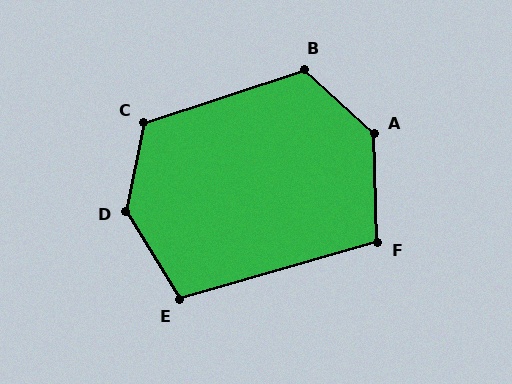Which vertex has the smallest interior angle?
F, at approximately 104 degrees.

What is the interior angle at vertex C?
Approximately 120 degrees (obtuse).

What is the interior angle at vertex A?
Approximately 135 degrees (obtuse).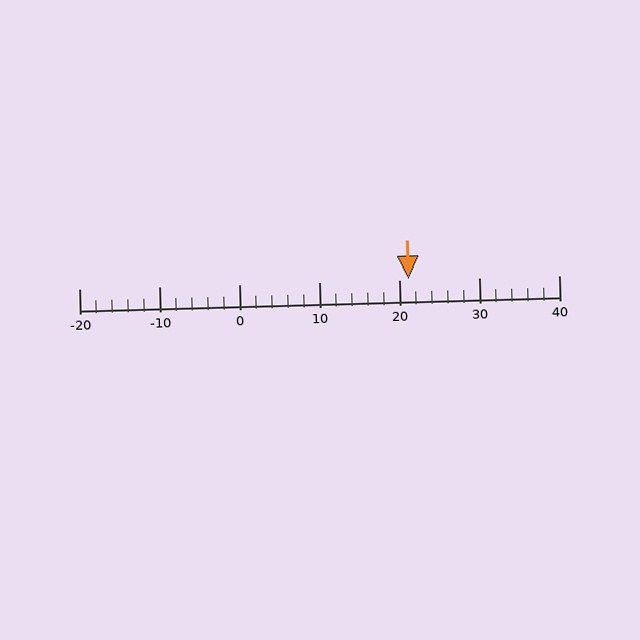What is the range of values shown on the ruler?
The ruler shows values from -20 to 40.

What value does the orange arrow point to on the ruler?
The orange arrow points to approximately 21.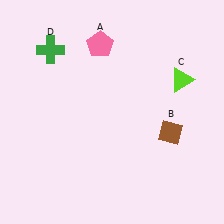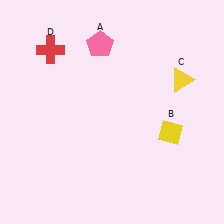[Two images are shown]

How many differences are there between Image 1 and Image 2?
There are 3 differences between the two images.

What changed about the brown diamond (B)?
In Image 1, B is brown. In Image 2, it changed to yellow.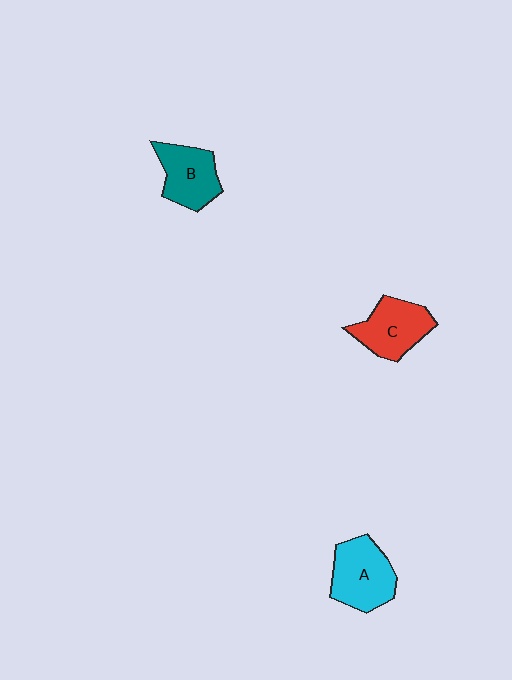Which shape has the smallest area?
Shape B (teal).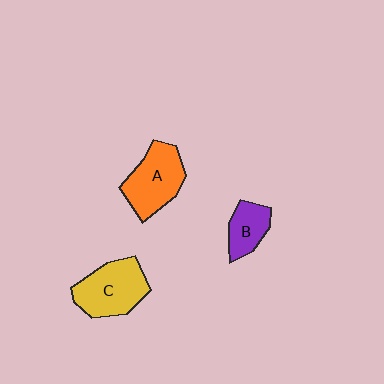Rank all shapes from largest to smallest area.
From largest to smallest: C (yellow), A (orange), B (purple).